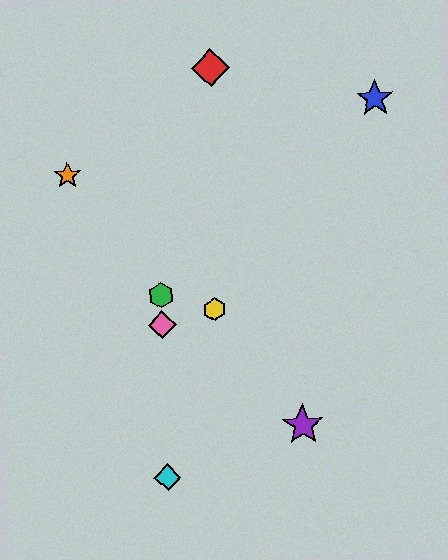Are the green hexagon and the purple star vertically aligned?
No, the green hexagon is at x≈161 and the purple star is at x≈303.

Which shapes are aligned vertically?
The green hexagon, the cyan diamond, the pink diamond are aligned vertically.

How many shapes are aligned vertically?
3 shapes (the green hexagon, the cyan diamond, the pink diamond) are aligned vertically.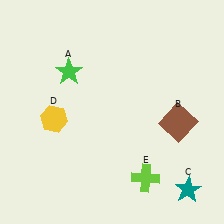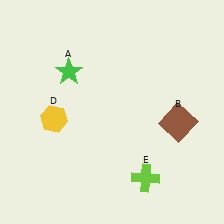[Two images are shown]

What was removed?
The teal star (C) was removed in Image 2.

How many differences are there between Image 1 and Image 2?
There is 1 difference between the two images.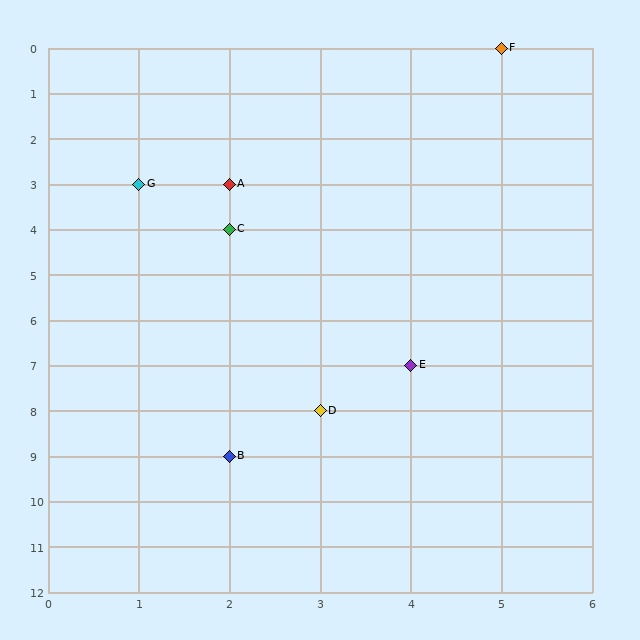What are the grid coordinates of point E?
Point E is at grid coordinates (4, 7).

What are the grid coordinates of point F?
Point F is at grid coordinates (5, 0).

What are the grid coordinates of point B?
Point B is at grid coordinates (2, 9).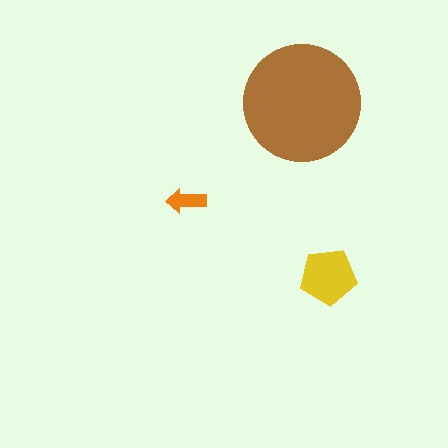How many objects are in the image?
There are 3 objects in the image.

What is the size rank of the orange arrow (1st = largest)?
3rd.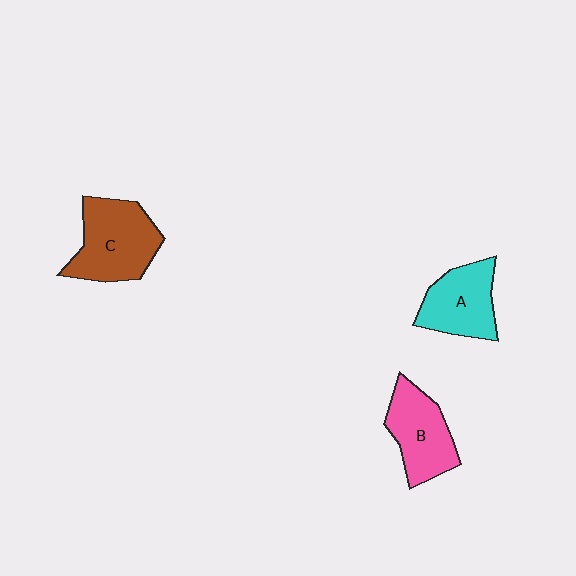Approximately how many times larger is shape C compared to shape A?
Approximately 1.3 times.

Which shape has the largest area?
Shape C (brown).